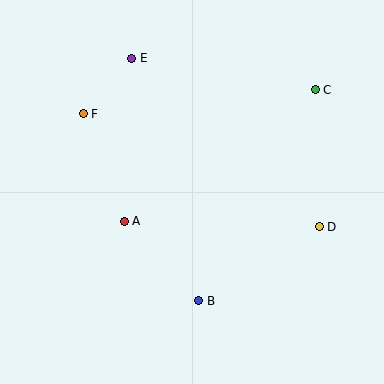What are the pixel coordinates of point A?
Point A is at (124, 221).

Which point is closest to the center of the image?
Point A at (124, 221) is closest to the center.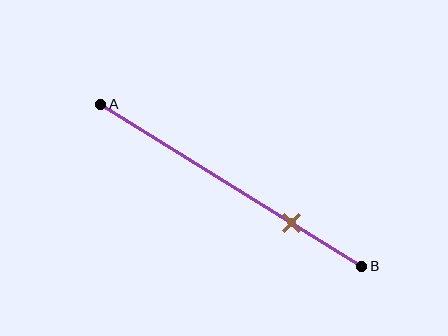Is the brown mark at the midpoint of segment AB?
No, the mark is at about 75% from A, not at the 50% midpoint.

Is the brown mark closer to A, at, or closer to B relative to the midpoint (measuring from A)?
The brown mark is closer to point B than the midpoint of segment AB.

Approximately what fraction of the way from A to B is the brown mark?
The brown mark is approximately 75% of the way from A to B.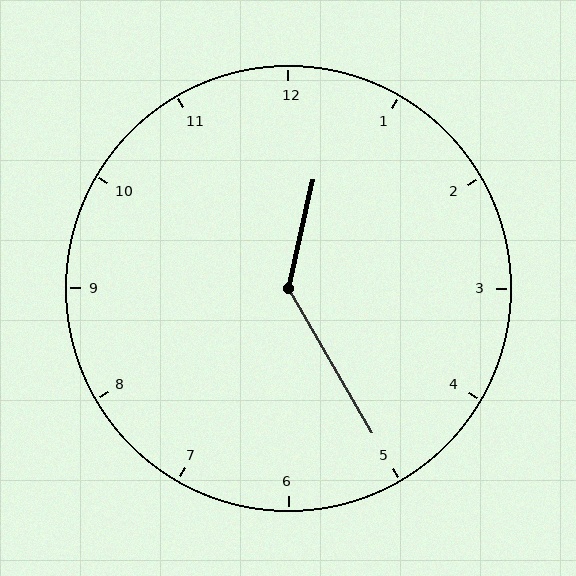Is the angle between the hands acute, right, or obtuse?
It is obtuse.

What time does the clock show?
12:25.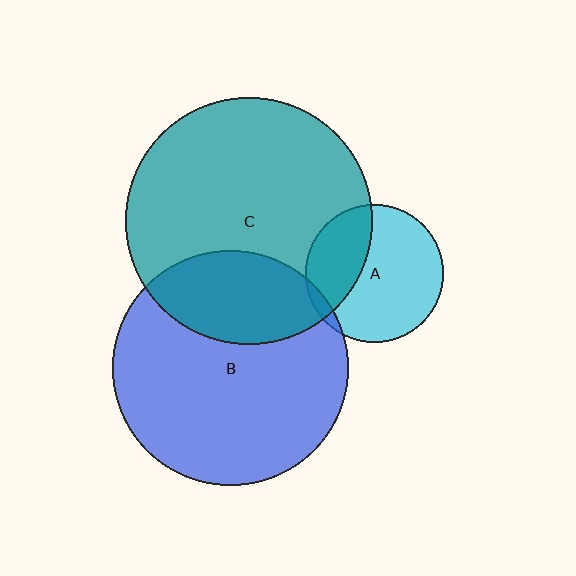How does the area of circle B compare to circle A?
Approximately 2.9 times.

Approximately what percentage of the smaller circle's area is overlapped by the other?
Approximately 5%.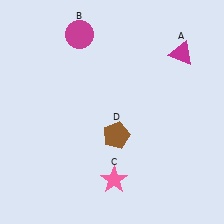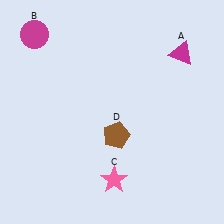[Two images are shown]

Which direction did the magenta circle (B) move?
The magenta circle (B) moved left.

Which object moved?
The magenta circle (B) moved left.